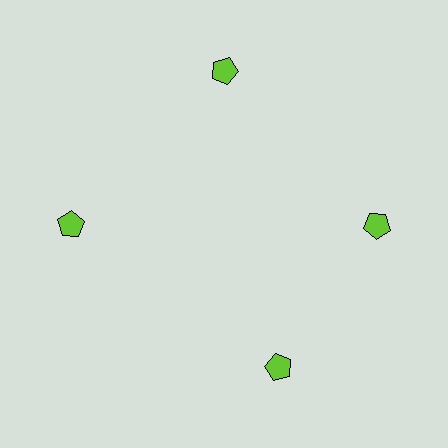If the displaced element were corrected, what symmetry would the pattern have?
It would have 4-fold rotational symmetry — the pattern would map onto itself every 90 degrees.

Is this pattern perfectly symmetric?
No. The 4 lime pentagons are arranged in a ring, but one element near the 6 o'clock position is rotated out of alignment along the ring, breaking the 4-fold rotational symmetry.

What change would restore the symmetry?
The symmetry would be restored by rotating it back into even spacing with its neighbors so that all 4 pentagons sit at equal angles and equal distance from the center.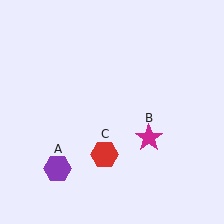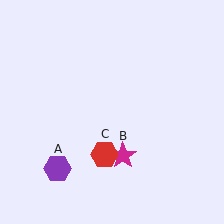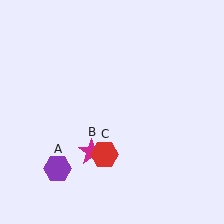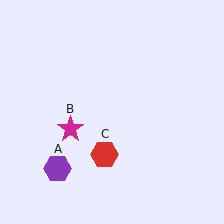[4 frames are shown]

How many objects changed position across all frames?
1 object changed position: magenta star (object B).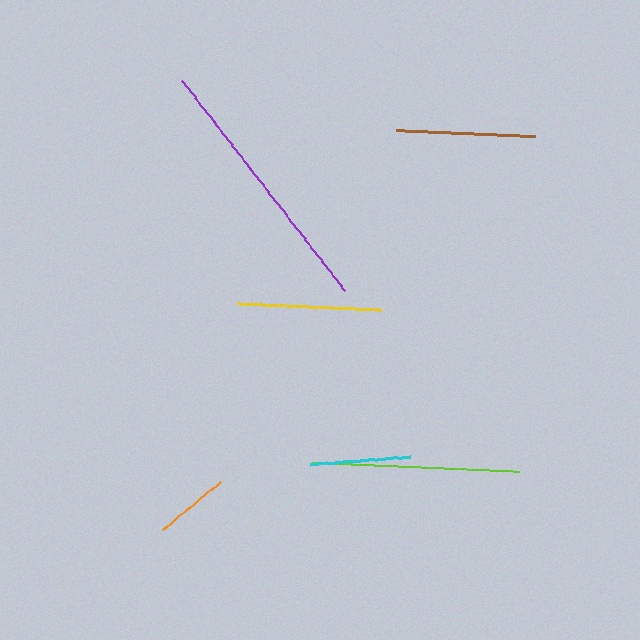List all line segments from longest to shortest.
From longest to shortest: purple, lime, yellow, brown, cyan, orange.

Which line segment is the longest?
The purple line is the longest at approximately 265 pixels.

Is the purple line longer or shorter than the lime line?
The purple line is longer than the lime line.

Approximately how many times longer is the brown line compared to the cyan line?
The brown line is approximately 1.4 times the length of the cyan line.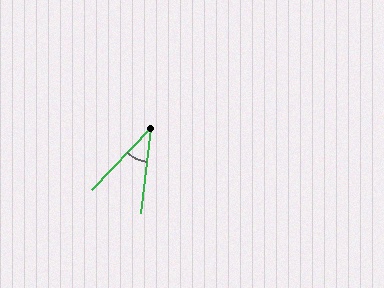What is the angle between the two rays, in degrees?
Approximately 37 degrees.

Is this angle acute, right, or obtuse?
It is acute.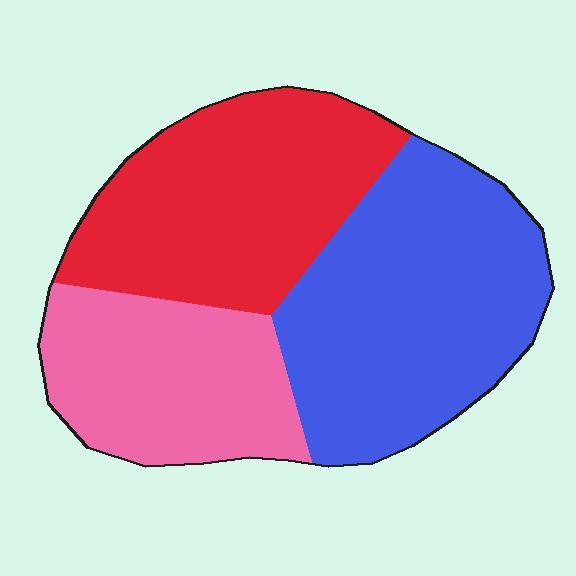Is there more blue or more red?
Blue.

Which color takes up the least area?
Pink, at roughly 25%.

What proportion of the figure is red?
Red takes up about one third (1/3) of the figure.